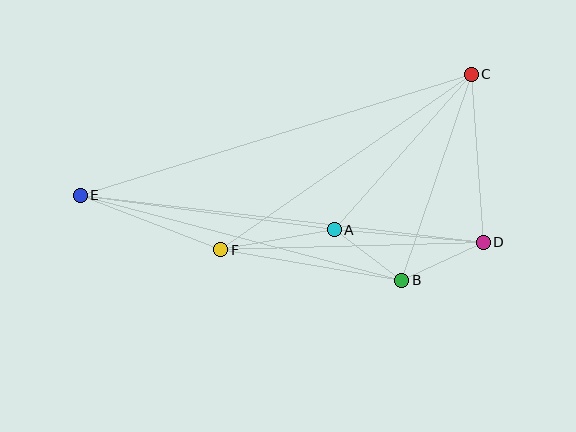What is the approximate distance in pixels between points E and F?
The distance between E and F is approximately 151 pixels.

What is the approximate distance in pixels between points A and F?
The distance between A and F is approximately 115 pixels.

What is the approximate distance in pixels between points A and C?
The distance between A and C is approximately 207 pixels.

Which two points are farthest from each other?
Points C and E are farthest from each other.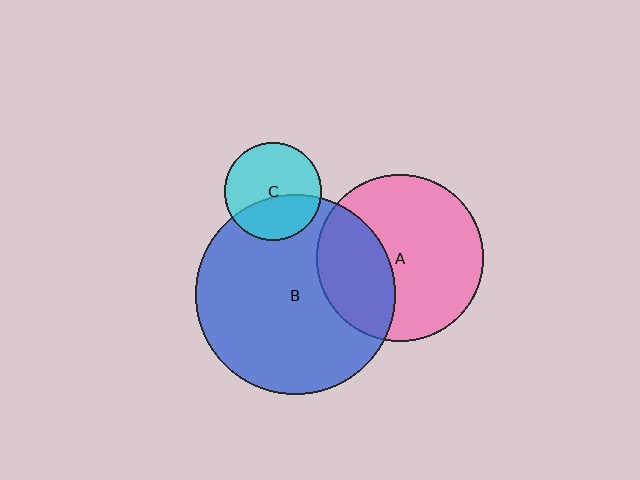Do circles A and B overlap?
Yes.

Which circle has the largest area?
Circle B (blue).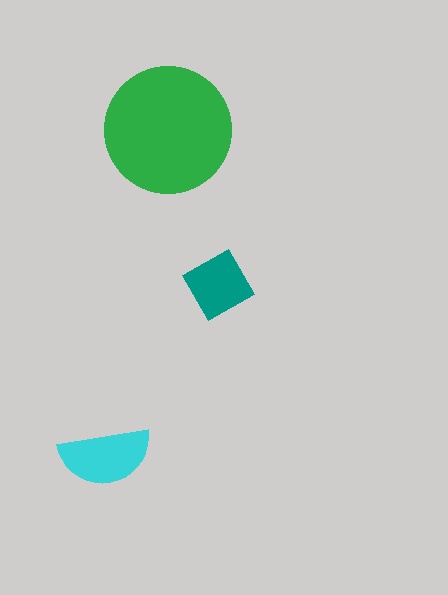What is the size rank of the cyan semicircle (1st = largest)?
2nd.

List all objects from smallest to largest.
The teal diamond, the cyan semicircle, the green circle.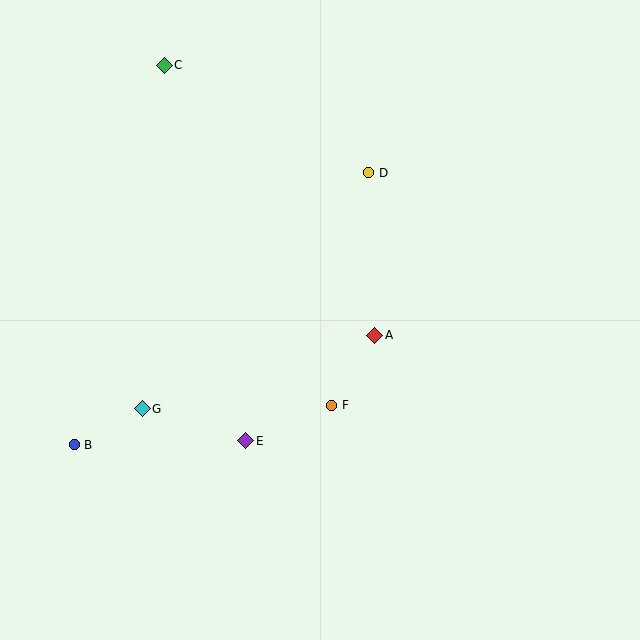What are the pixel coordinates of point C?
Point C is at (164, 65).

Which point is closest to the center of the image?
Point A at (375, 335) is closest to the center.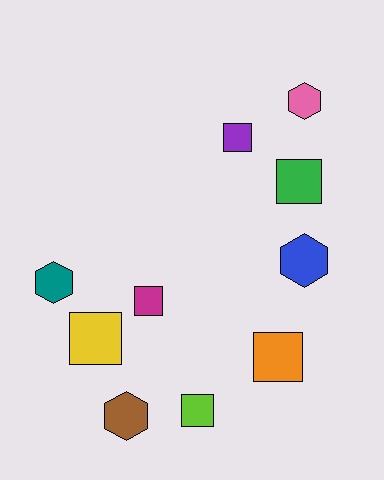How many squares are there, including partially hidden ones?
There are 6 squares.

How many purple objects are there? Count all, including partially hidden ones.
There is 1 purple object.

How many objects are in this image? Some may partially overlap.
There are 10 objects.